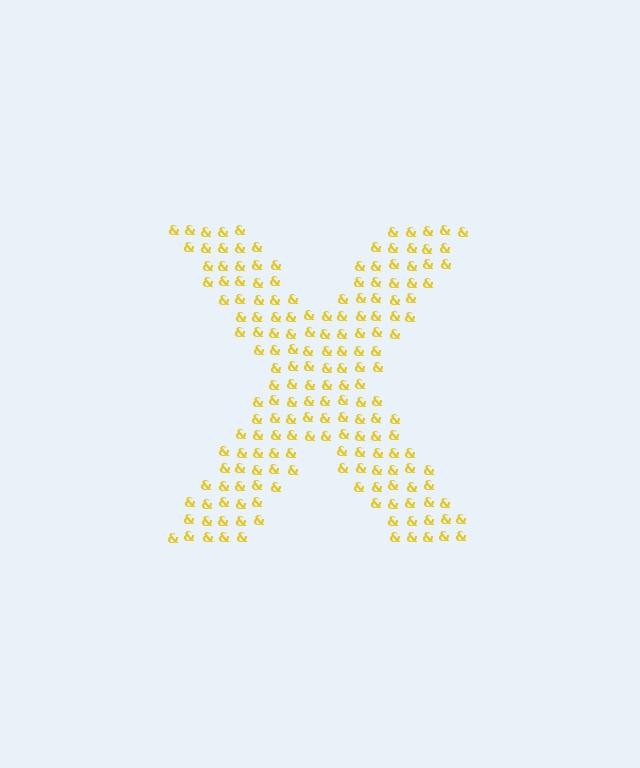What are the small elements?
The small elements are ampersands.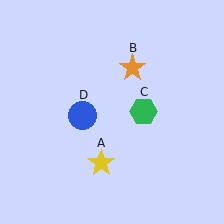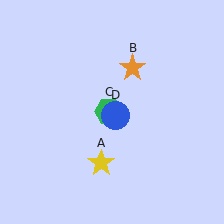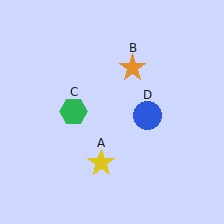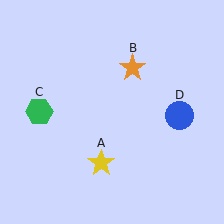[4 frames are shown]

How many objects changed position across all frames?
2 objects changed position: green hexagon (object C), blue circle (object D).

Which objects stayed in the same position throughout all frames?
Yellow star (object A) and orange star (object B) remained stationary.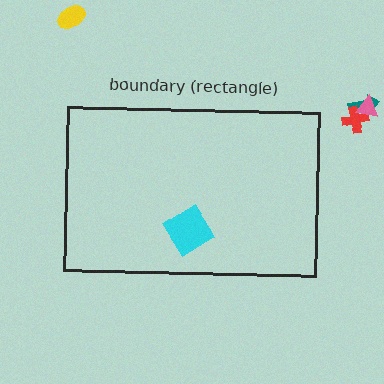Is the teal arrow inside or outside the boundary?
Outside.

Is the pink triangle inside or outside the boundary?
Outside.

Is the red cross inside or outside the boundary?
Outside.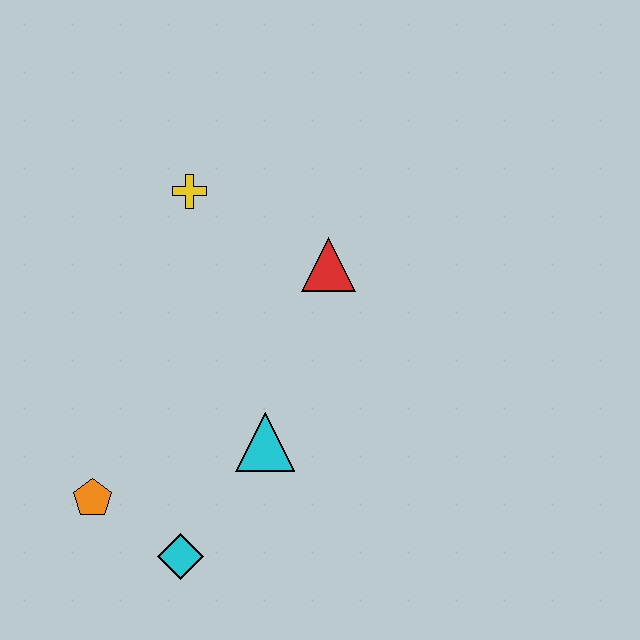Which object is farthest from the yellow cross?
The cyan diamond is farthest from the yellow cross.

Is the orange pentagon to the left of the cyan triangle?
Yes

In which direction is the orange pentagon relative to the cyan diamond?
The orange pentagon is to the left of the cyan diamond.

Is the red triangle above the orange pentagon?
Yes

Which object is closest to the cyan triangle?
The cyan diamond is closest to the cyan triangle.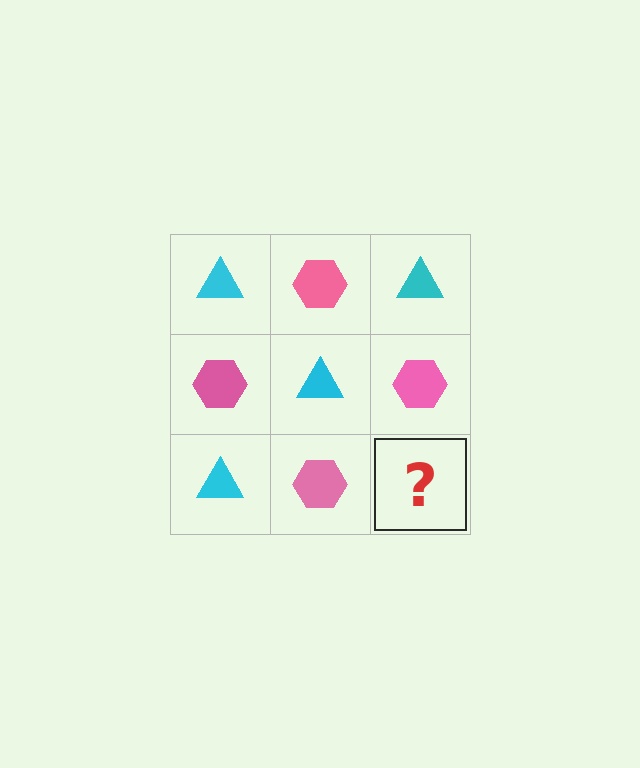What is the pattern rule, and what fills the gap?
The rule is that it alternates cyan triangle and pink hexagon in a checkerboard pattern. The gap should be filled with a cyan triangle.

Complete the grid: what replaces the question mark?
The question mark should be replaced with a cyan triangle.